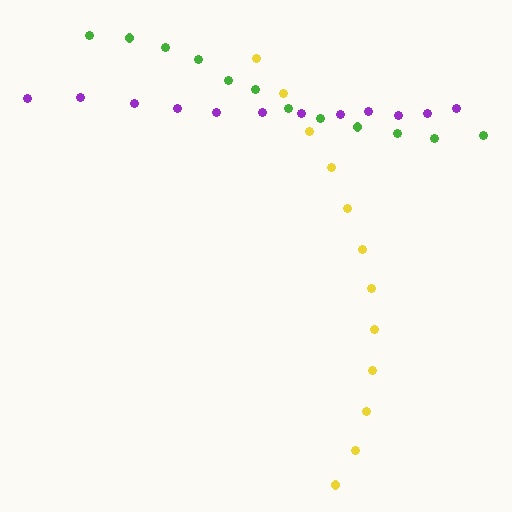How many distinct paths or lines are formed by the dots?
There are 3 distinct paths.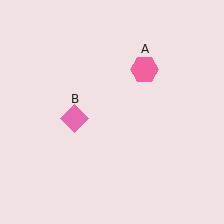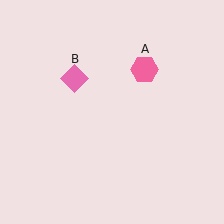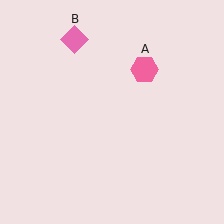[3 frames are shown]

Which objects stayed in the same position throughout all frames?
Pink hexagon (object A) remained stationary.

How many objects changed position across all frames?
1 object changed position: pink diamond (object B).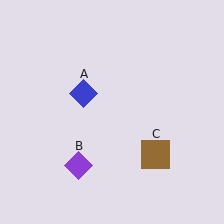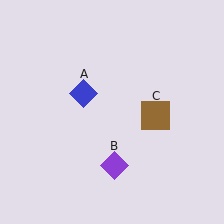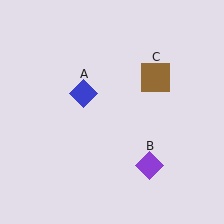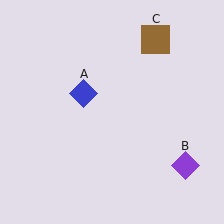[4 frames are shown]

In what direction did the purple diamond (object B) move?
The purple diamond (object B) moved right.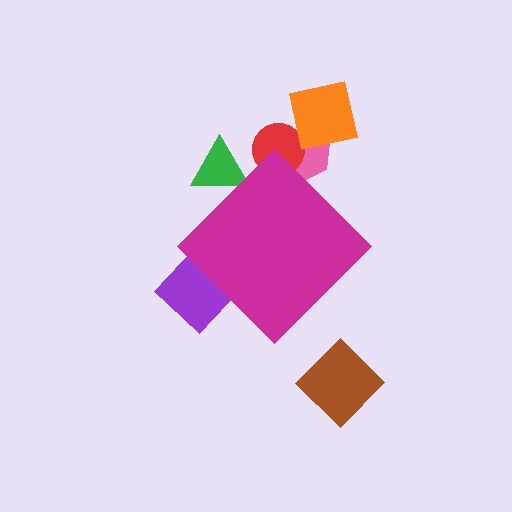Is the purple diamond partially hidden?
Yes, the purple diamond is partially hidden behind the magenta diamond.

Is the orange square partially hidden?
No, the orange square is fully visible.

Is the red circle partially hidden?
Yes, the red circle is partially hidden behind the magenta diamond.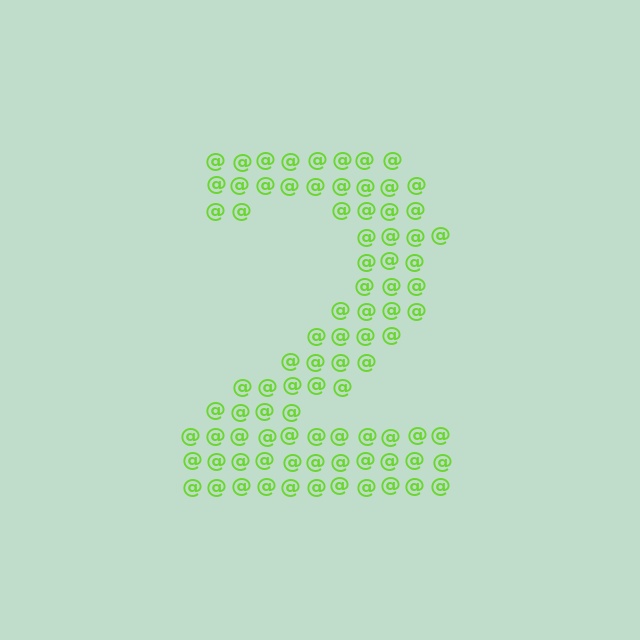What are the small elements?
The small elements are at signs.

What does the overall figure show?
The overall figure shows the digit 2.